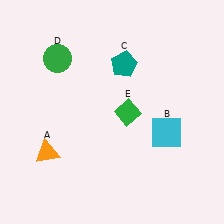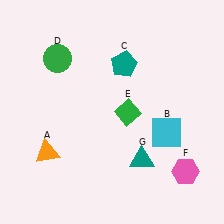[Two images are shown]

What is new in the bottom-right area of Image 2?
A pink hexagon (F) was added in the bottom-right area of Image 2.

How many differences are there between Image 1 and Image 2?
There are 2 differences between the two images.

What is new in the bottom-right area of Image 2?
A teal triangle (G) was added in the bottom-right area of Image 2.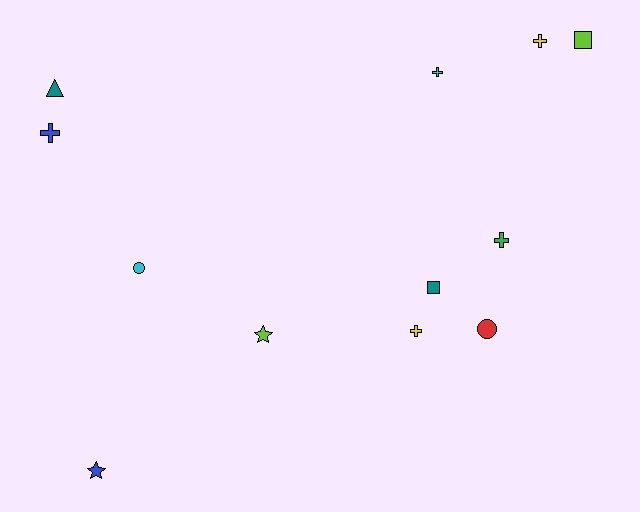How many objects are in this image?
There are 12 objects.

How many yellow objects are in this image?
There are 2 yellow objects.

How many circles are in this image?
There are 2 circles.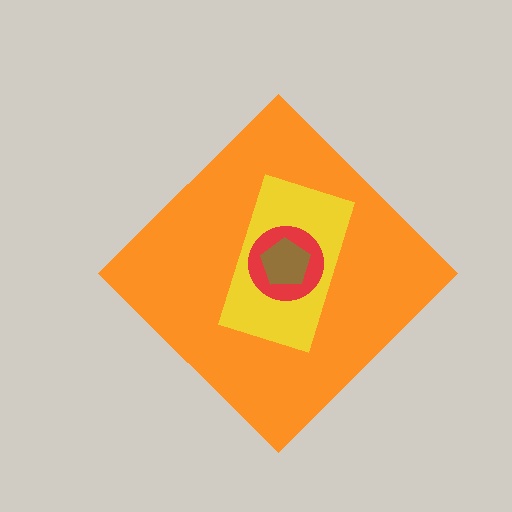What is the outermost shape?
The orange diamond.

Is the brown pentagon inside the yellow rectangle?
Yes.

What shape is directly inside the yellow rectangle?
The red circle.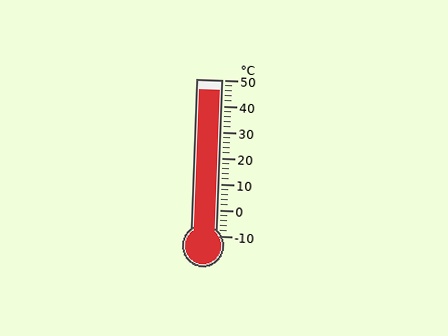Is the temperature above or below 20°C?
The temperature is above 20°C.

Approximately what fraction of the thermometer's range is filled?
The thermometer is filled to approximately 95% of its range.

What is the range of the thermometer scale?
The thermometer scale ranges from -10°C to 50°C.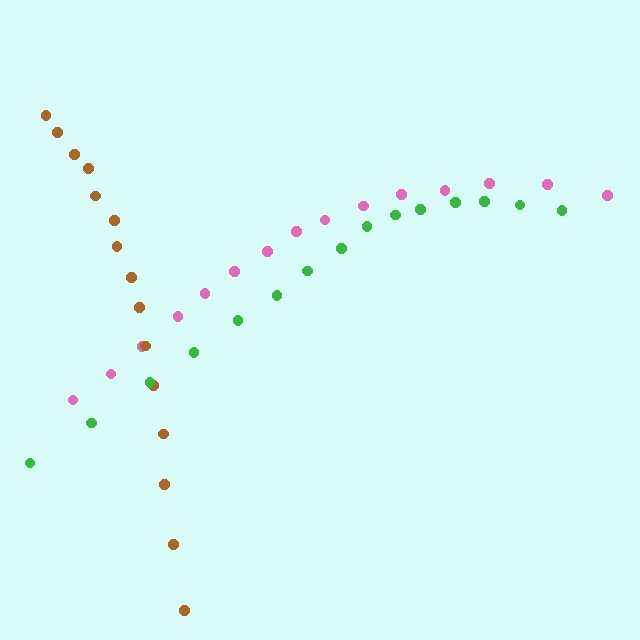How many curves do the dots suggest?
There are 3 distinct paths.